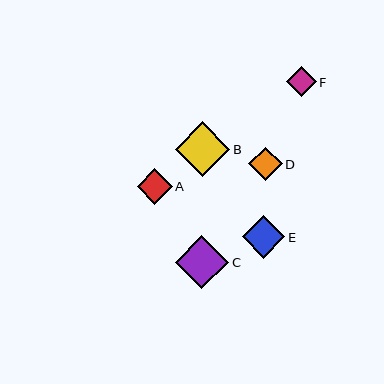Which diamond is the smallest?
Diamond F is the smallest with a size of approximately 30 pixels.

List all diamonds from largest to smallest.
From largest to smallest: B, C, E, A, D, F.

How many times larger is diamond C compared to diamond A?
Diamond C is approximately 1.5 times the size of diamond A.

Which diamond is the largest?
Diamond B is the largest with a size of approximately 54 pixels.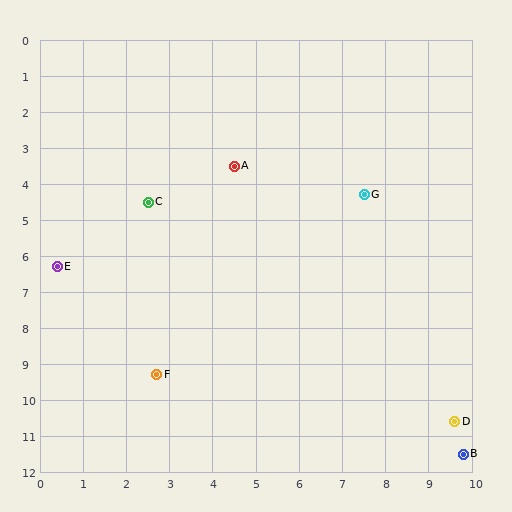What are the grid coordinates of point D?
Point D is at approximately (9.6, 10.6).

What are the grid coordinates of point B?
Point B is at approximately (9.8, 11.5).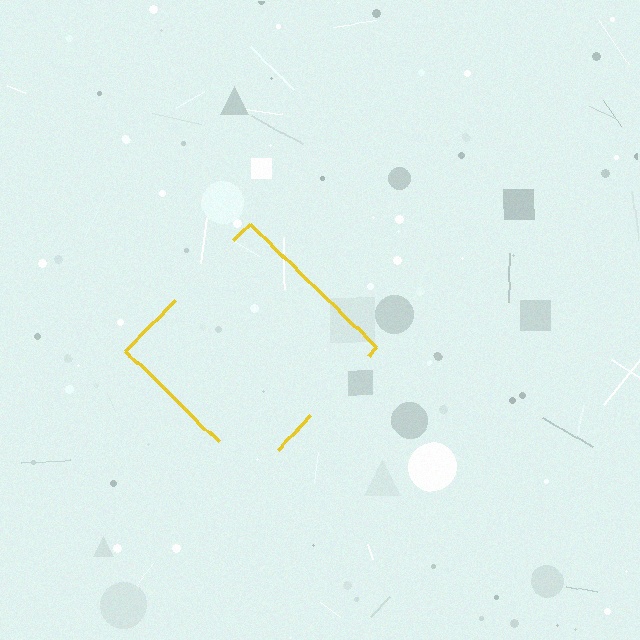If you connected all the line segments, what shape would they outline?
They would outline a diamond.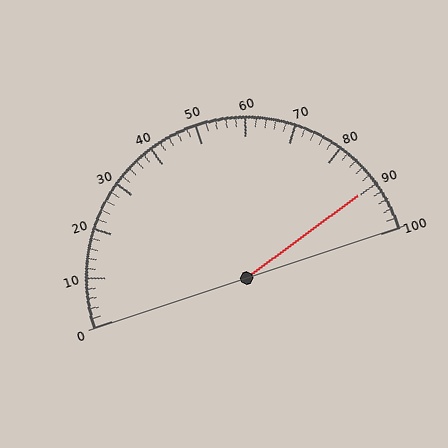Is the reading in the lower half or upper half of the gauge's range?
The reading is in the upper half of the range (0 to 100).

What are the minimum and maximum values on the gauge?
The gauge ranges from 0 to 100.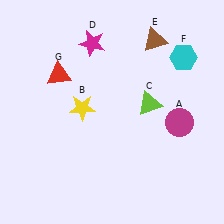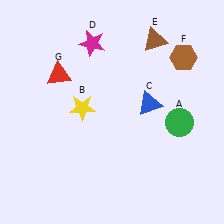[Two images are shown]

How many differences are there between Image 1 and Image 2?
There are 3 differences between the two images.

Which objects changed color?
A changed from magenta to green. C changed from lime to blue. F changed from cyan to brown.